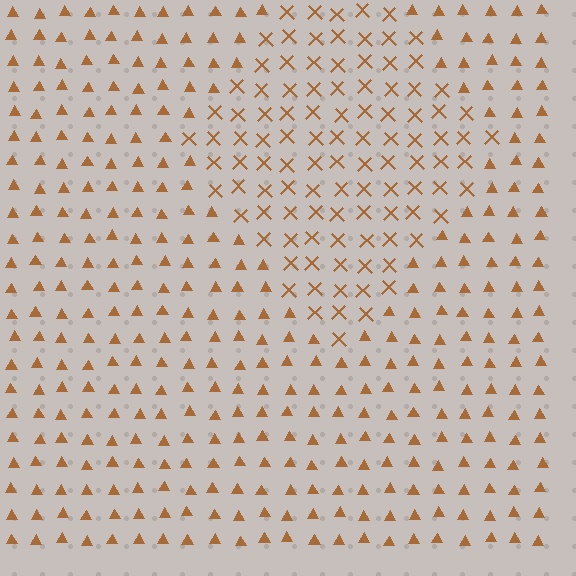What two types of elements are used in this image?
The image uses X marks inside the diamond region and triangles outside it.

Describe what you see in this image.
The image is filled with small brown elements arranged in a uniform grid. A diamond-shaped region contains X marks, while the surrounding area contains triangles. The boundary is defined purely by the change in element shape.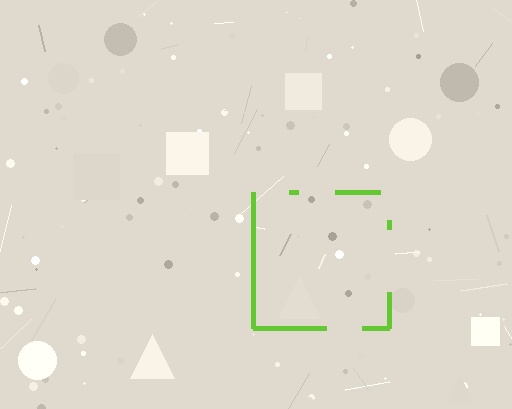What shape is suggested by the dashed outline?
The dashed outline suggests a square.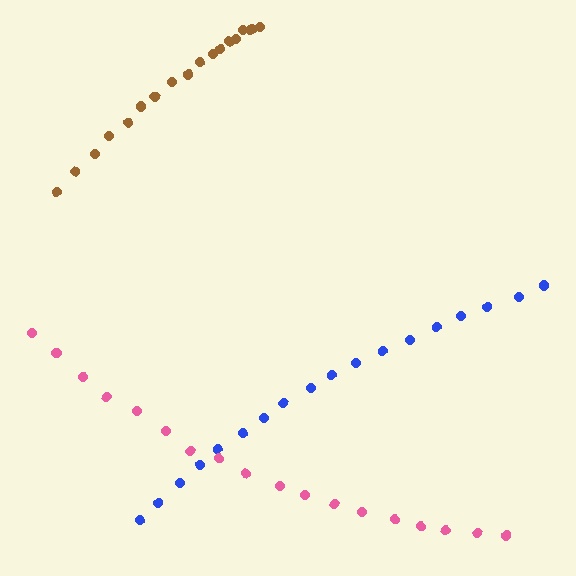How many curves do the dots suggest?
There are 3 distinct paths.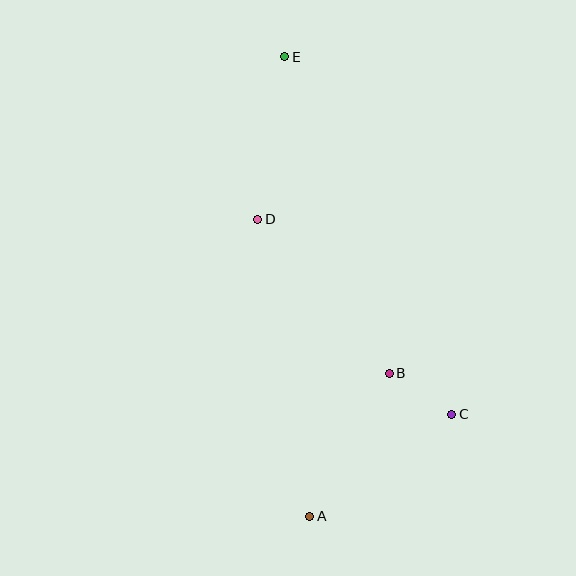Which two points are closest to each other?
Points B and C are closest to each other.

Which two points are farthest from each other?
Points A and E are farthest from each other.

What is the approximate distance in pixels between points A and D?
The distance between A and D is approximately 302 pixels.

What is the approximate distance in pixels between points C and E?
The distance between C and E is approximately 394 pixels.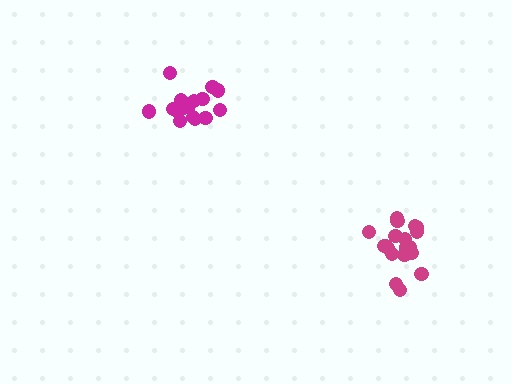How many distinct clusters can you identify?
There are 2 distinct clusters.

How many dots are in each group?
Group 1: 20 dots, Group 2: 17 dots (37 total).